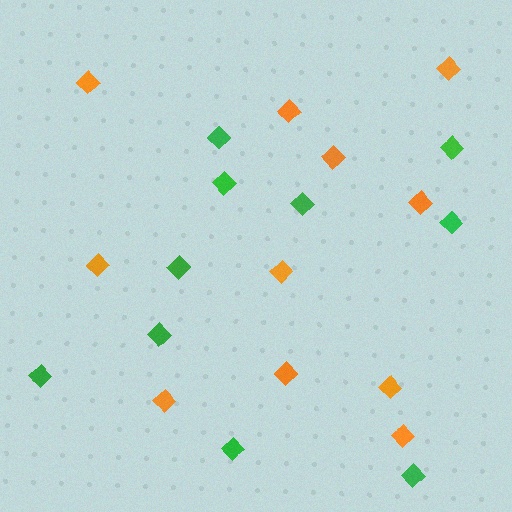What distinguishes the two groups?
There are 2 groups: one group of green diamonds (10) and one group of orange diamonds (11).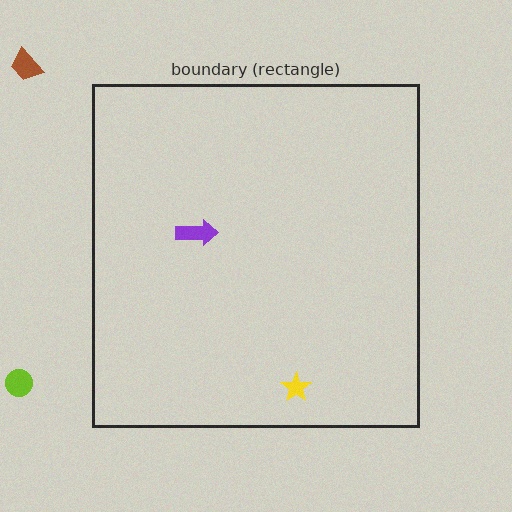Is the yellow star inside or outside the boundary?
Inside.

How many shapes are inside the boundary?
2 inside, 2 outside.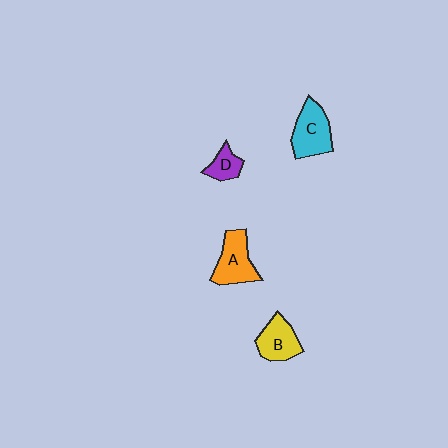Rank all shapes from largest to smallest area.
From largest to smallest: C (cyan), A (orange), B (yellow), D (purple).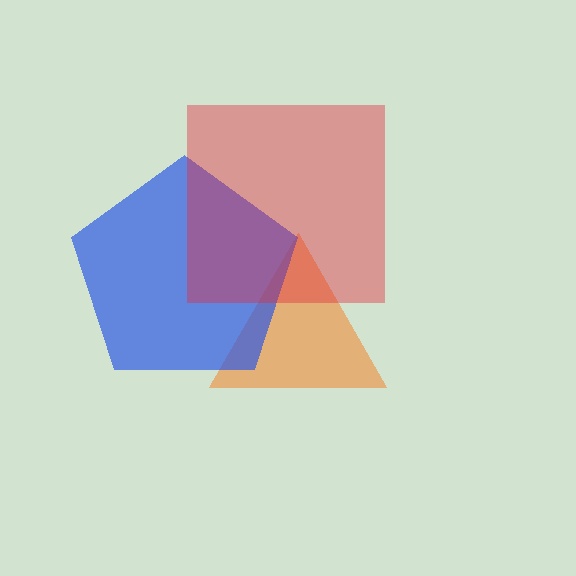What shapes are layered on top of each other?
The layered shapes are: an orange triangle, a blue pentagon, a red square.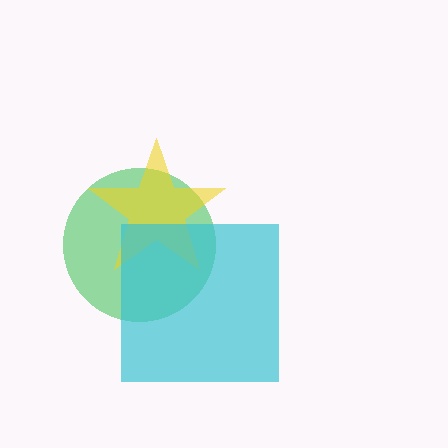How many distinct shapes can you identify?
There are 3 distinct shapes: a green circle, a yellow star, a cyan square.